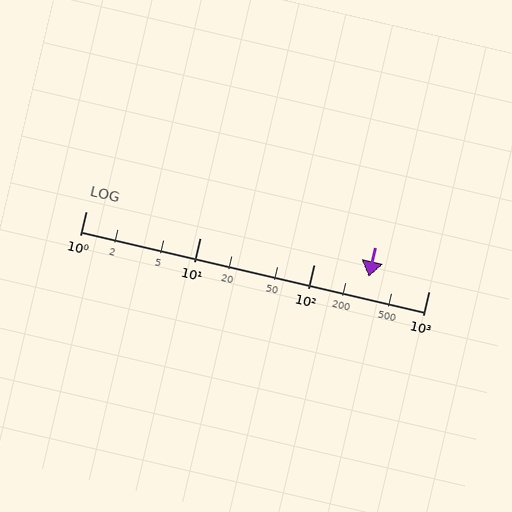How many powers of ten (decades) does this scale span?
The scale spans 3 decades, from 1 to 1000.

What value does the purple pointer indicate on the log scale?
The pointer indicates approximately 300.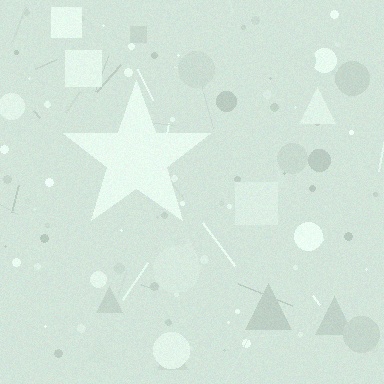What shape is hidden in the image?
A star is hidden in the image.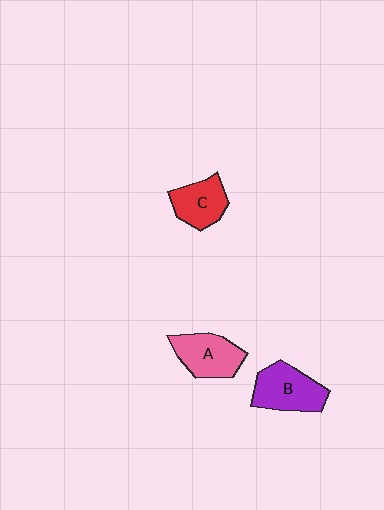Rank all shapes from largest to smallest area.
From largest to smallest: B (purple), A (pink), C (red).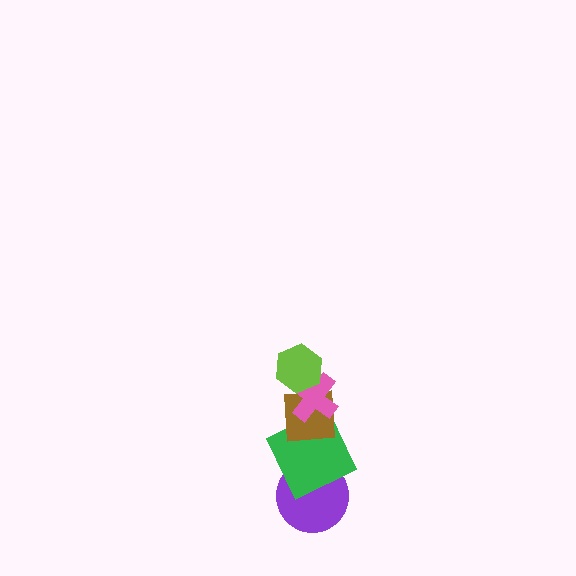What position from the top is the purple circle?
The purple circle is 5th from the top.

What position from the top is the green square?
The green square is 4th from the top.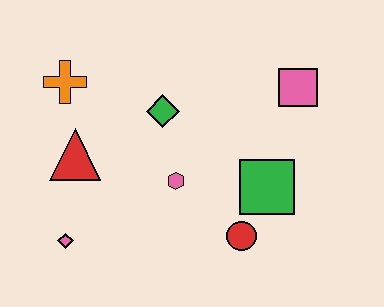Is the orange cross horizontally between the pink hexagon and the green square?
No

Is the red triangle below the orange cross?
Yes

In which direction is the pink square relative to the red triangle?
The pink square is to the right of the red triangle.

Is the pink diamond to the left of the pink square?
Yes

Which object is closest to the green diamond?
The pink hexagon is closest to the green diamond.